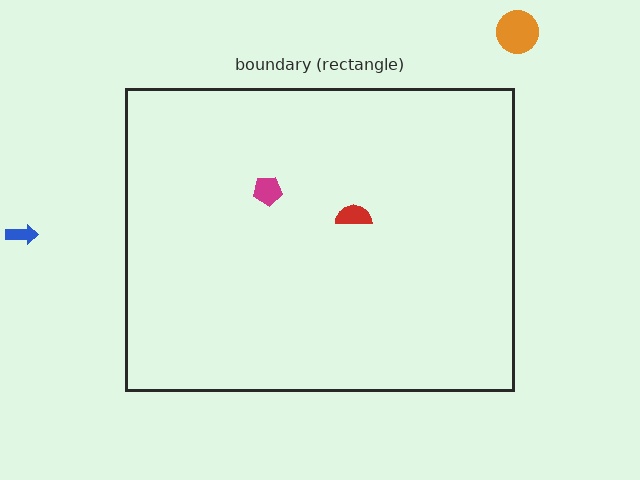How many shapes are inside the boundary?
2 inside, 2 outside.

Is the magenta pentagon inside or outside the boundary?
Inside.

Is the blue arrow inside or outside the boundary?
Outside.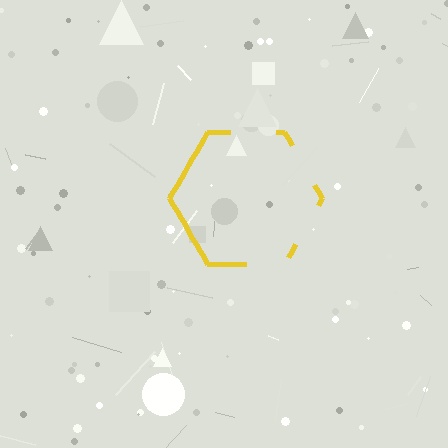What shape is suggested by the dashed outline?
The dashed outline suggests a hexagon.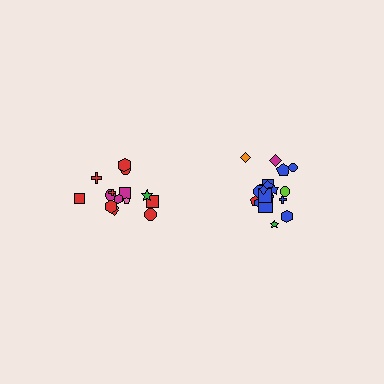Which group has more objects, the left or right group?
The right group.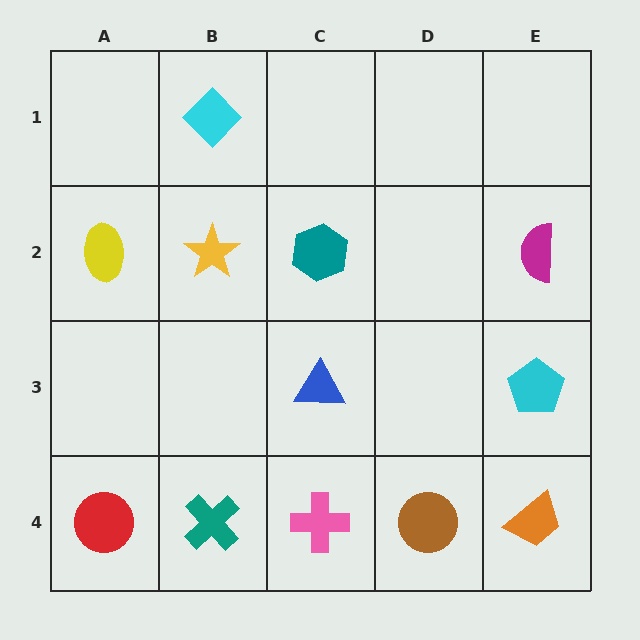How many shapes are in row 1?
1 shape.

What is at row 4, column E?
An orange trapezoid.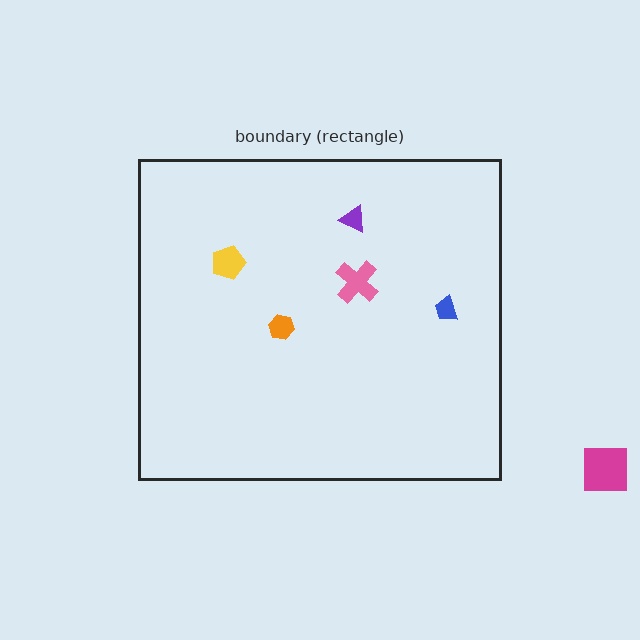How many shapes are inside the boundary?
5 inside, 1 outside.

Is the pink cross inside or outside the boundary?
Inside.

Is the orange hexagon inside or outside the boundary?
Inside.